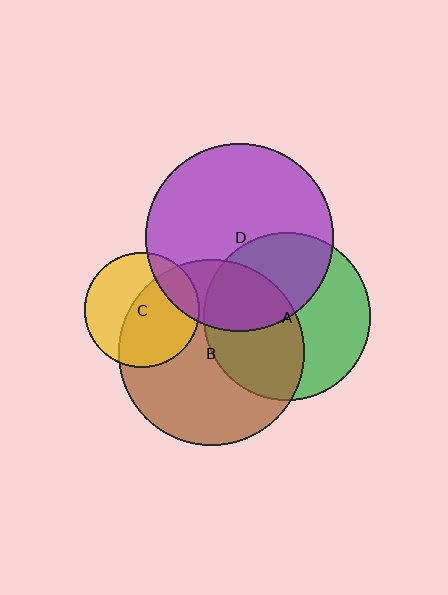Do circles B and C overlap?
Yes.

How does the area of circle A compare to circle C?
Approximately 2.1 times.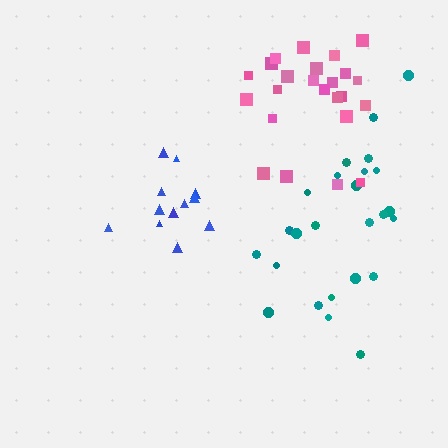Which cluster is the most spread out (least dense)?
Teal.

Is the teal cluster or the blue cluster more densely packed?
Blue.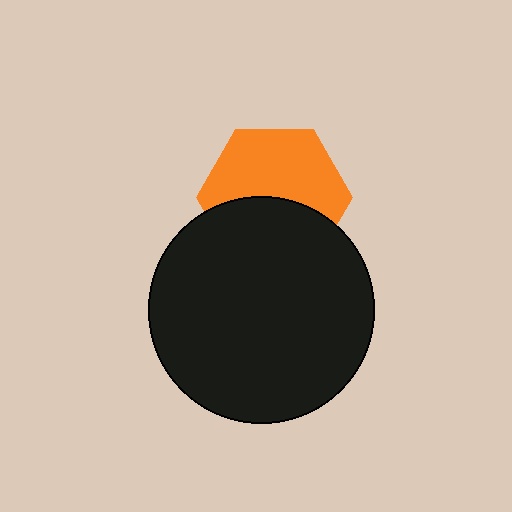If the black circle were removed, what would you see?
You would see the complete orange hexagon.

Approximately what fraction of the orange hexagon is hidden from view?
Roughly 43% of the orange hexagon is hidden behind the black circle.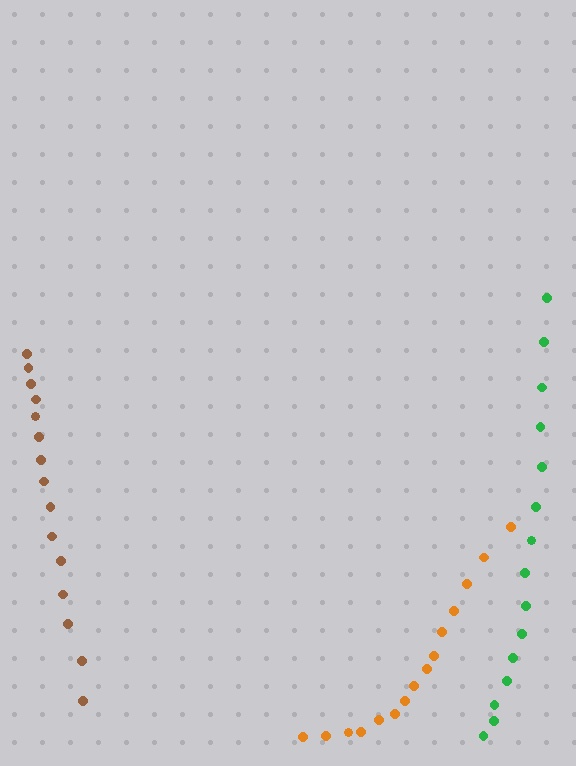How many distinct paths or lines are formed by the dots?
There are 3 distinct paths.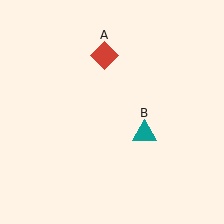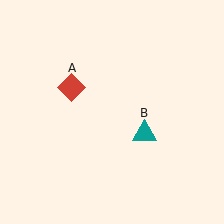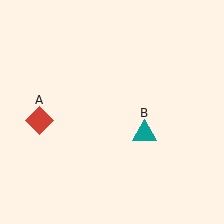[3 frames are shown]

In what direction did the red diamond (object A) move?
The red diamond (object A) moved down and to the left.